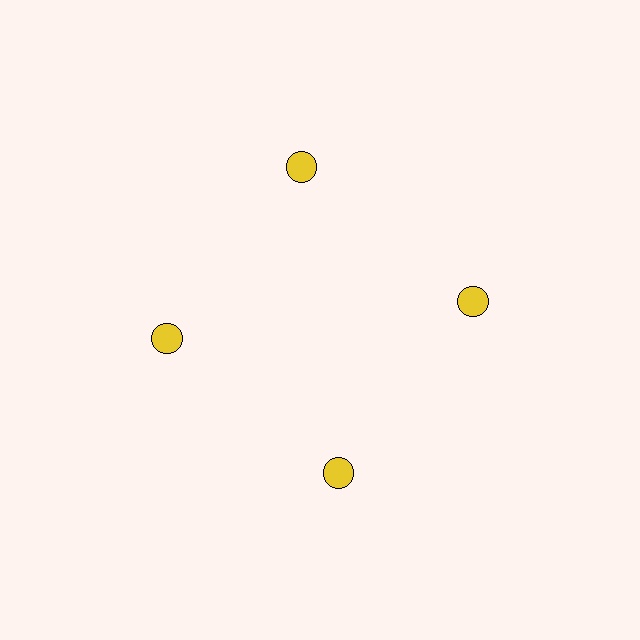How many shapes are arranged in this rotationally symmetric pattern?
There are 4 shapes, arranged in 4 groups of 1.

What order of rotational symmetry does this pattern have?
This pattern has 4-fold rotational symmetry.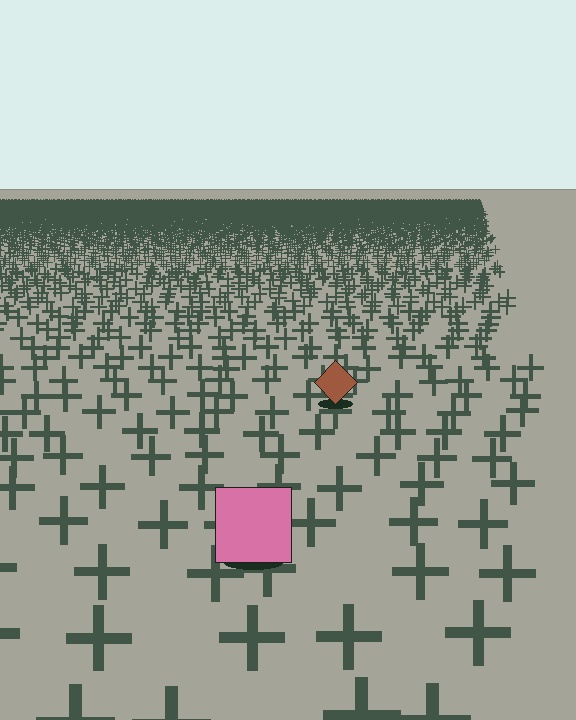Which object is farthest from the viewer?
The brown diamond is farthest from the viewer. It appears smaller and the ground texture around it is denser.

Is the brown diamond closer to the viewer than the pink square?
No. The pink square is closer — you can tell from the texture gradient: the ground texture is coarser near it.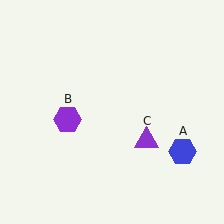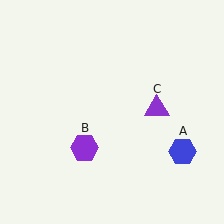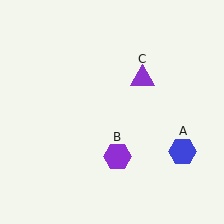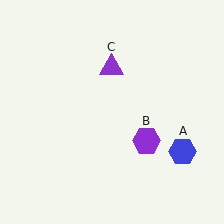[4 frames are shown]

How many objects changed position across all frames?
2 objects changed position: purple hexagon (object B), purple triangle (object C).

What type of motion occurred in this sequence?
The purple hexagon (object B), purple triangle (object C) rotated counterclockwise around the center of the scene.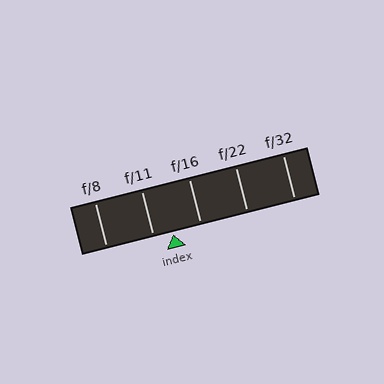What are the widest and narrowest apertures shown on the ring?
The widest aperture shown is f/8 and the narrowest is f/32.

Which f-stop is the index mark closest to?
The index mark is closest to f/11.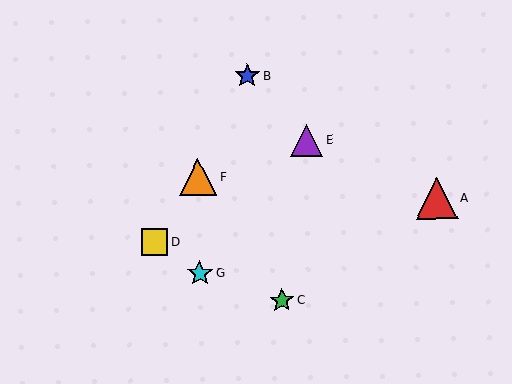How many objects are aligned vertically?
2 objects (F, G) are aligned vertically.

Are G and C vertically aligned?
No, G is at x≈200 and C is at x≈282.